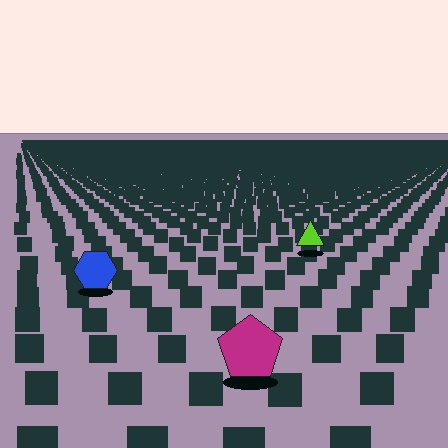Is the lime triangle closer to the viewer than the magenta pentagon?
No. The magenta pentagon is closer — you can tell from the texture gradient: the ground texture is coarser near it.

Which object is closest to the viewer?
The magenta pentagon is closest. The texture marks near it are larger and more spread out.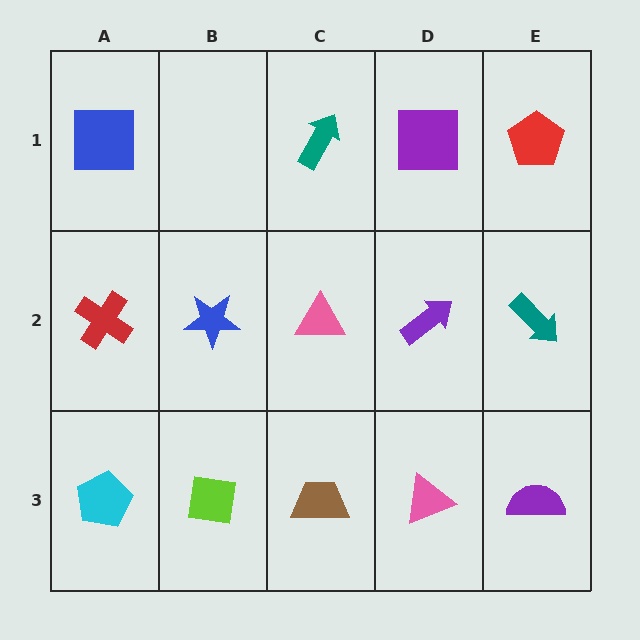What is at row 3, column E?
A purple semicircle.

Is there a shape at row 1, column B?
No, that cell is empty.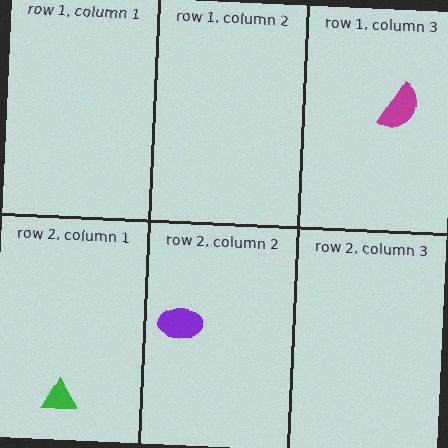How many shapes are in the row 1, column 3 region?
1.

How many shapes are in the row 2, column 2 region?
1.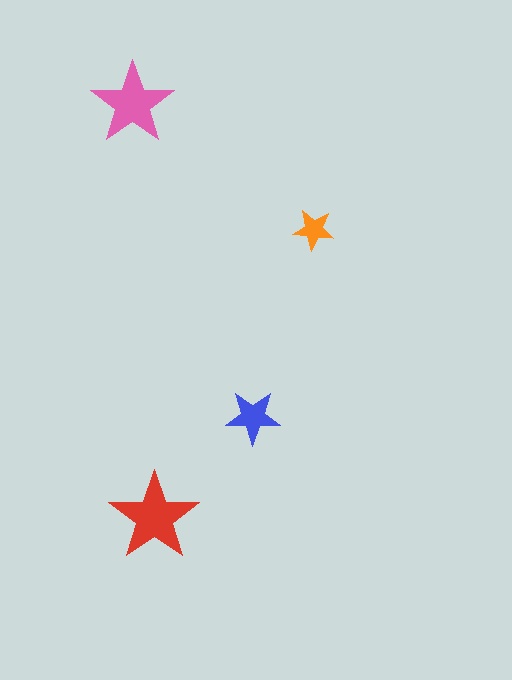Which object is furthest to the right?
The orange star is rightmost.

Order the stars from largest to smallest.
the red one, the pink one, the blue one, the orange one.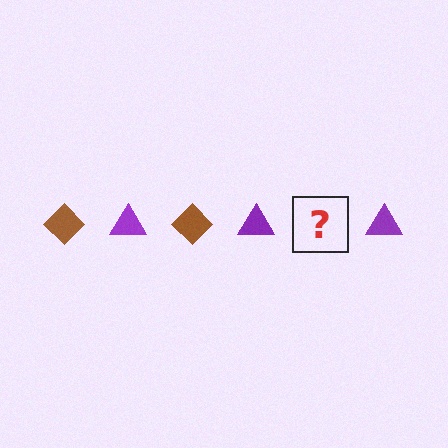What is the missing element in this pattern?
The missing element is a brown diamond.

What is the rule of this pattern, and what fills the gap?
The rule is that the pattern alternates between brown diamond and purple triangle. The gap should be filled with a brown diamond.